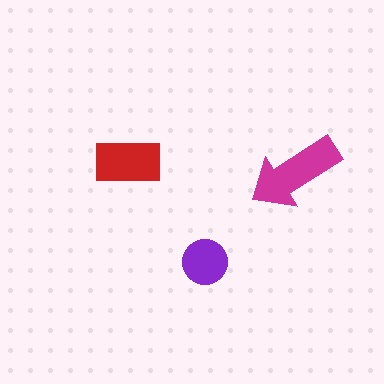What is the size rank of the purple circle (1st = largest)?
3rd.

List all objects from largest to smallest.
The magenta arrow, the red rectangle, the purple circle.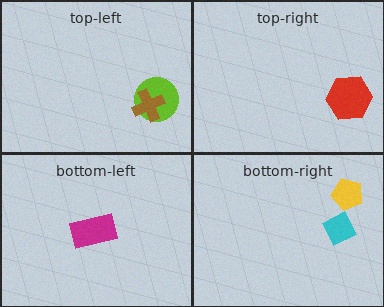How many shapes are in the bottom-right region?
2.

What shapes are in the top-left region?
The lime circle, the brown cross.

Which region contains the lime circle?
The top-left region.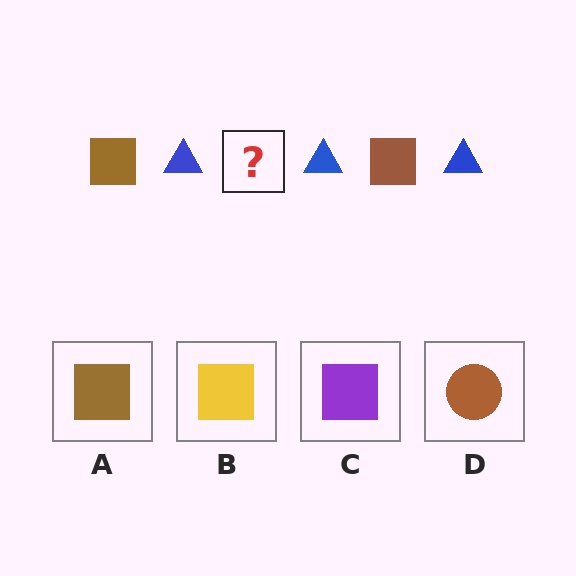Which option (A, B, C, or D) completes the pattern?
A.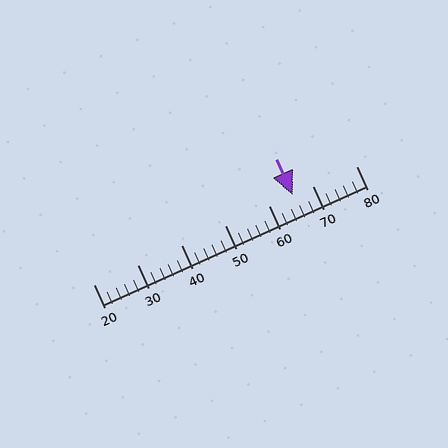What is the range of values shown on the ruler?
The ruler shows values from 20 to 80.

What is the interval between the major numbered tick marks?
The major tick marks are spaced 10 units apart.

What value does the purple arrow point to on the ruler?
The purple arrow points to approximately 66.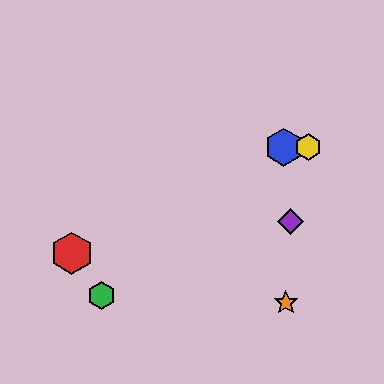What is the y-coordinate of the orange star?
The orange star is at y≈303.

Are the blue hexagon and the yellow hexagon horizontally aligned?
Yes, both are at y≈147.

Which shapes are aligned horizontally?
The blue hexagon, the yellow hexagon are aligned horizontally.